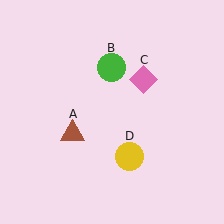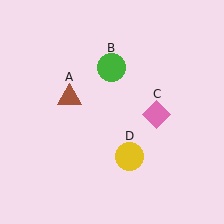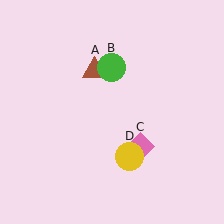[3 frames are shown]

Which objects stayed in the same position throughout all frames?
Green circle (object B) and yellow circle (object D) remained stationary.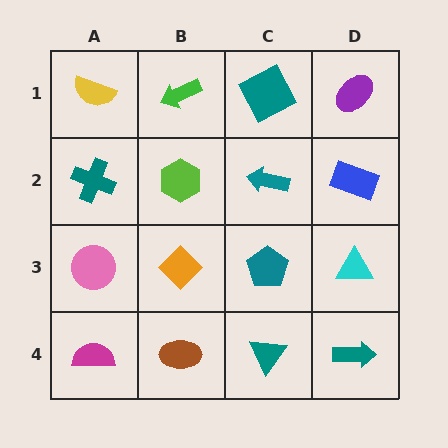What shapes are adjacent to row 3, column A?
A teal cross (row 2, column A), a magenta semicircle (row 4, column A), an orange diamond (row 3, column B).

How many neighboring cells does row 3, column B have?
4.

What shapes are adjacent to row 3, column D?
A blue rectangle (row 2, column D), a teal arrow (row 4, column D), a teal pentagon (row 3, column C).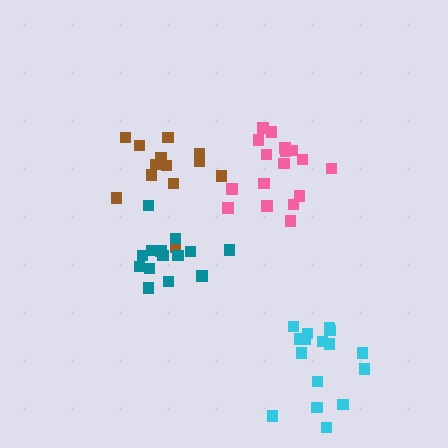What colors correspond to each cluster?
The clusters are colored: pink, brown, teal, cyan.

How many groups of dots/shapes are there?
There are 4 groups.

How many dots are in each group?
Group 1: 17 dots, Group 2: 13 dots, Group 3: 14 dots, Group 4: 16 dots (60 total).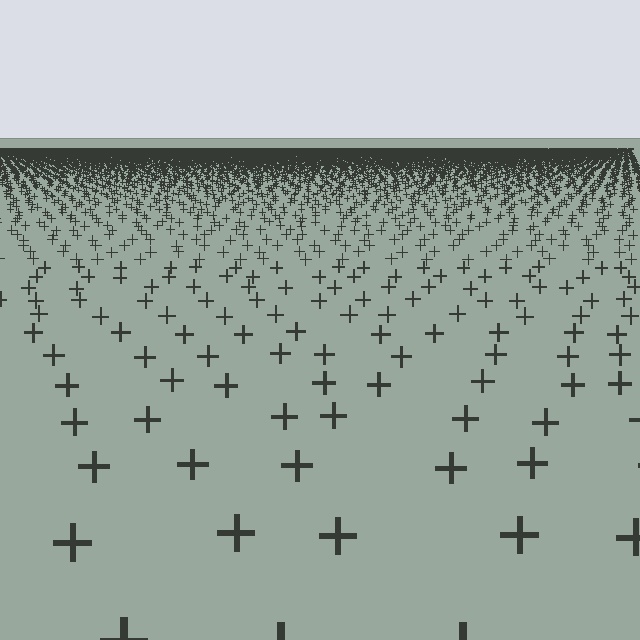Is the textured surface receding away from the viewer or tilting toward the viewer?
The surface is receding away from the viewer. Texture elements get smaller and denser toward the top.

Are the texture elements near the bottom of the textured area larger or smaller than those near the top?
Larger. Near the bottom, elements are closer to the viewer and appear at a bigger on-screen size.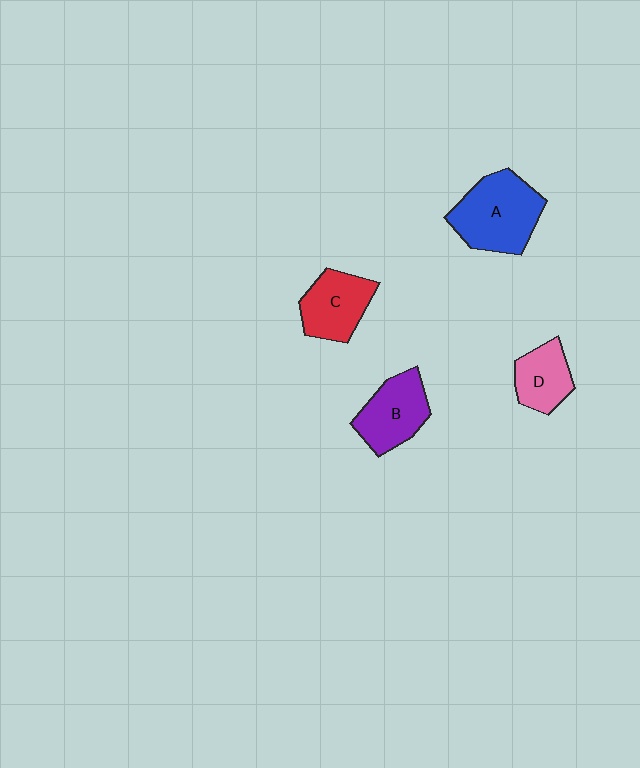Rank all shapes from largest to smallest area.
From largest to smallest: A (blue), B (purple), C (red), D (pink).